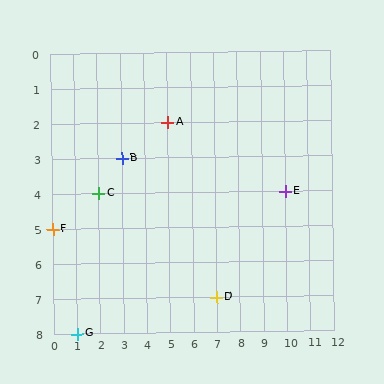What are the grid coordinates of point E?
Point E is at grid coordinates (10, 4).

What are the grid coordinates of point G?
Point G is at grid coordinates (1, 8).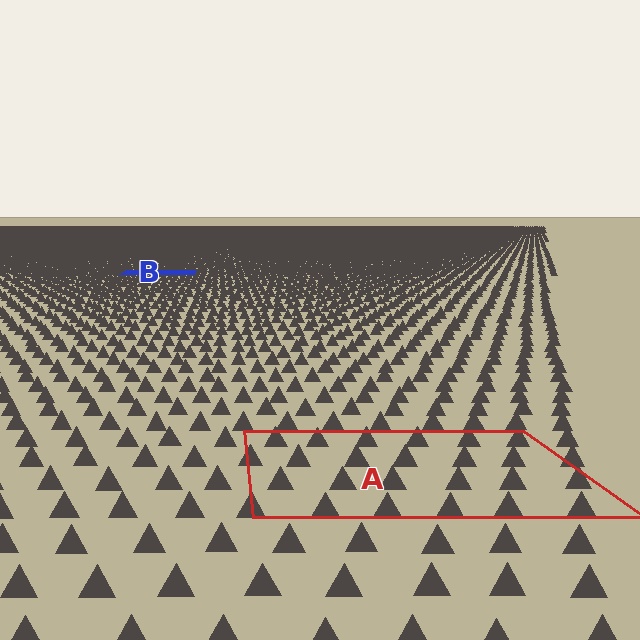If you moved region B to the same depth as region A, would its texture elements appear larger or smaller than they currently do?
They would appear larger. At a closer depth, the same texture elements are projected at a bigger on-screen size.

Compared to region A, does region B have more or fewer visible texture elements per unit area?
Region B has more texture elements per unit area — they are packed more densely because it is farther away.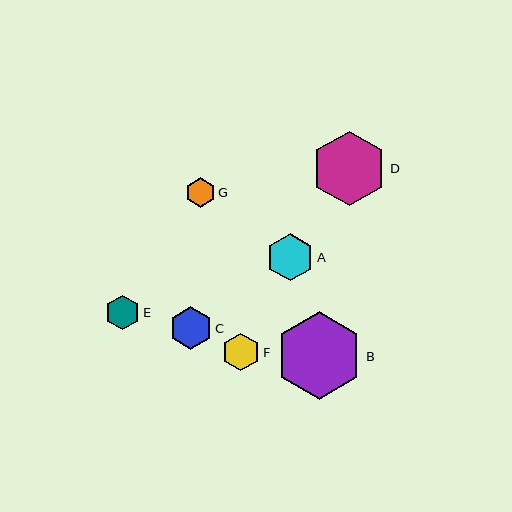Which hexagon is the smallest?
Hexagon G is the smallest with a size of approximately 29 pixels.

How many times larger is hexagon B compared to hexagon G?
Hexagon B is approximately 3.0 times the size of hexagon G.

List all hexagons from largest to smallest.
From largest to smallest: B, D, A, C, F, E, G.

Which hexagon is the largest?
Hexagon B is the largest with a size of approximately 87 pixels.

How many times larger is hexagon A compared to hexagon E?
Hexagon A is approximately 1.4 times the size of hexagon E.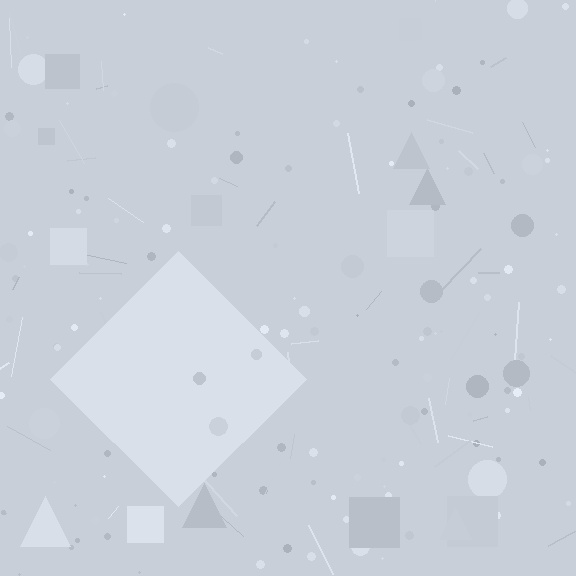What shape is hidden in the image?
A diamond is hidden in the image.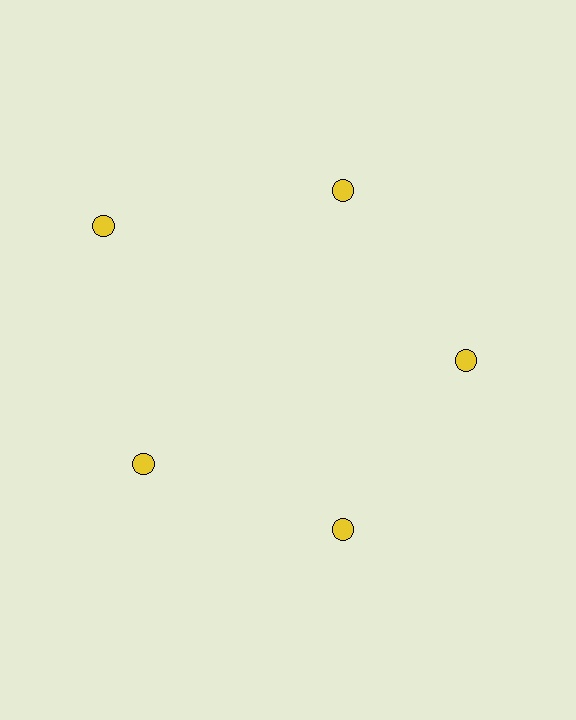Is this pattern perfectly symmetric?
No. The 5 yellow circles are arranged in a ring, but one element near the 10 o'clock position is pushed outward from the center, breaking the 5-fold rotational symmetry.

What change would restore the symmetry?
The symmetry would be restored by moving it inward, back onto the ring so that all 5 circles sit at equal angles and equal distance from the center.